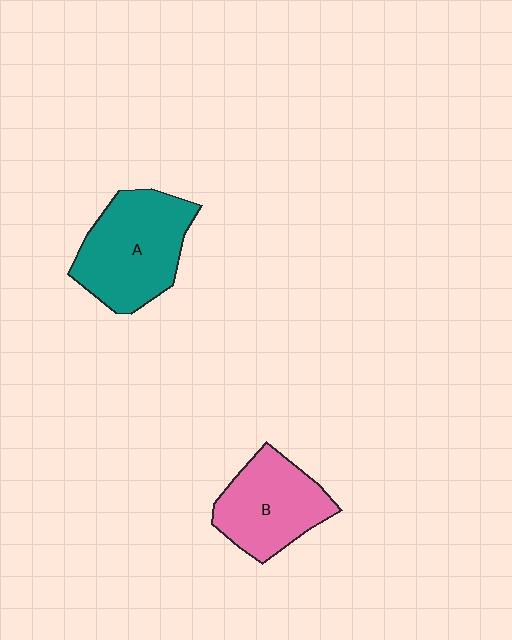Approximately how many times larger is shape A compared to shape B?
Approximately 1.2 times.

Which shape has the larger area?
Shape A (teal).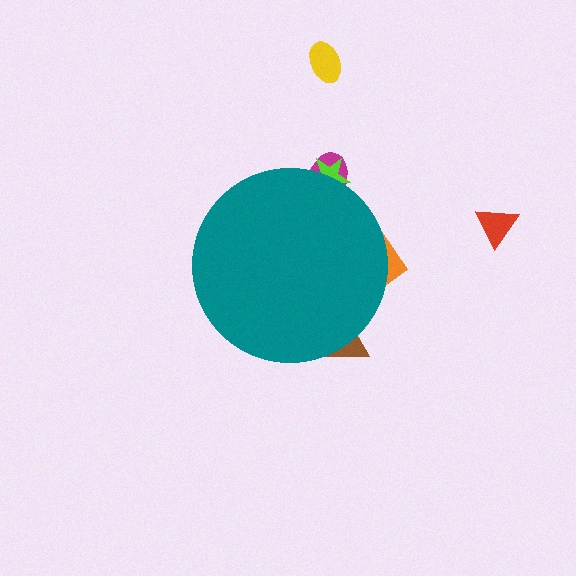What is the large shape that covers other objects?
A teal circle.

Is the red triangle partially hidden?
No, the red triangle is fully visible.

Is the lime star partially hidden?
Yes, the lime star is partially hidden behind the teal circle.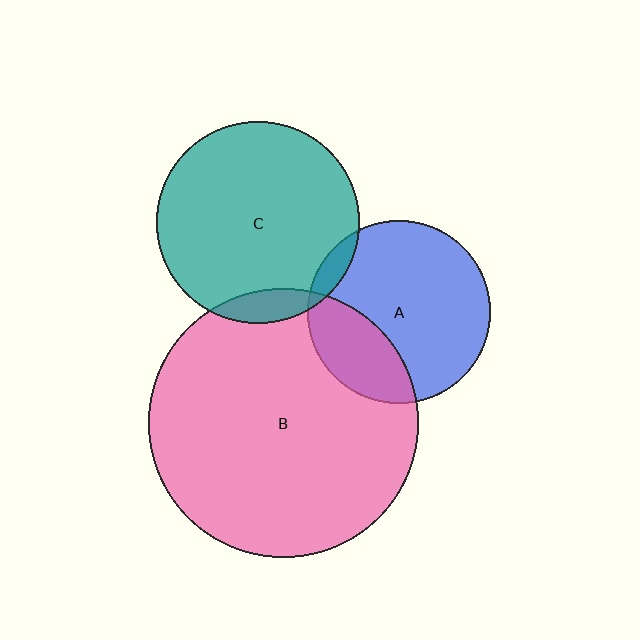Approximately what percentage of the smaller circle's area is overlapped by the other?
Approximately 25%.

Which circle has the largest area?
Circle B (pink).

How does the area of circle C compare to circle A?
Approximately 1.2 times.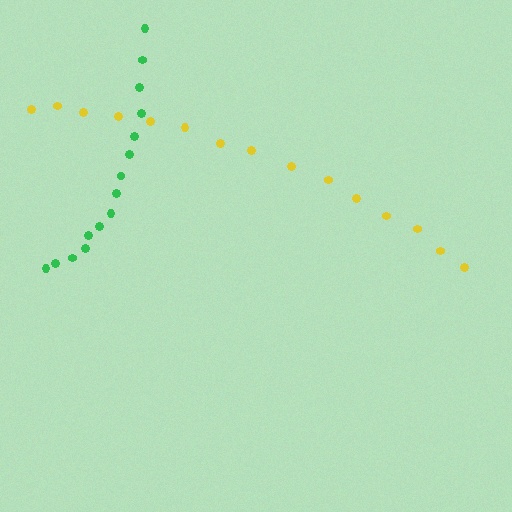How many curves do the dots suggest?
There are 2 distinct paths.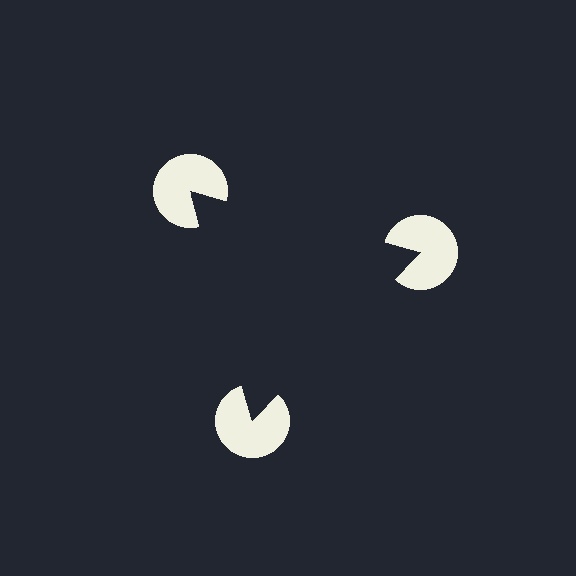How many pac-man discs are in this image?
There are 3 — one at each vertex of the illusory triangle.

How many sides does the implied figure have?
3 sides.